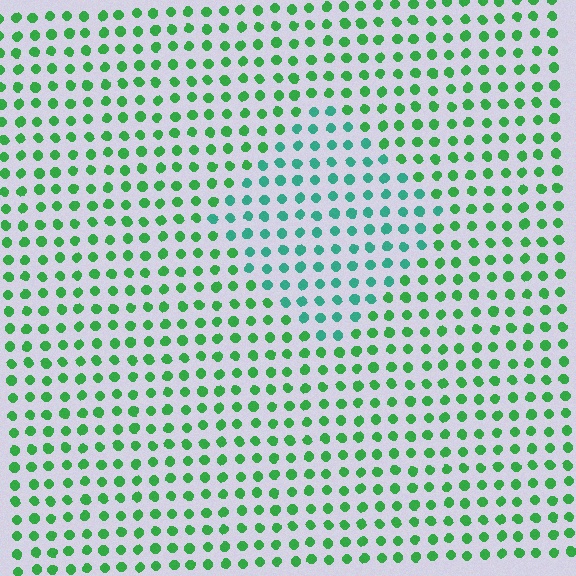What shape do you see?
I see a diamond.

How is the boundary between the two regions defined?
The boundary is defined purely by a slight shift in hue (about 35 degrees). Spacing, size, and orientation are identical on both sides.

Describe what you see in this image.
The image is filled with small green elements in a uniform arrangement. A diamond-shaped region is visible where the elements are tinted to a slightly different hue, forming a subtle color boundary.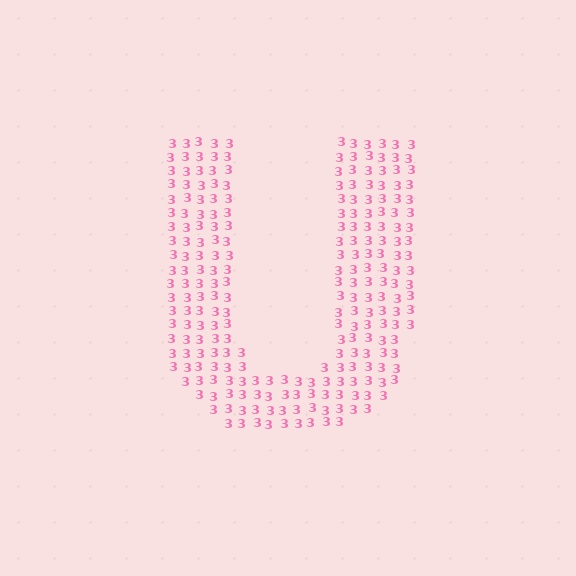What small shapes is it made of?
It is made of small digit 3's.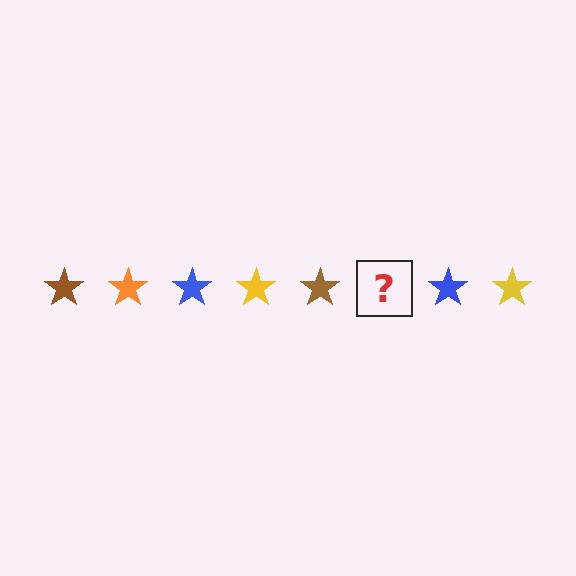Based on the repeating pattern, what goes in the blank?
The blank should be an orange star.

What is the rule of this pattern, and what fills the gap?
The rule is that the pattern cycles through brown, orange, blue, yellow stars. The gap should be filled with an orange star.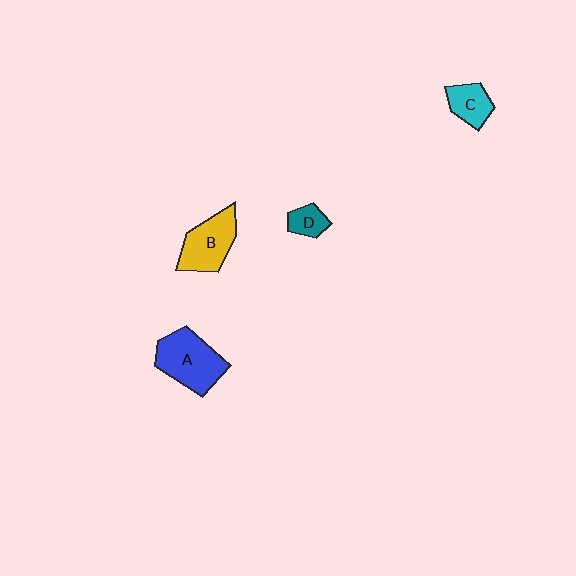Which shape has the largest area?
Shape A (blue).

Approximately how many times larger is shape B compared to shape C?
Approximately 1.6 times.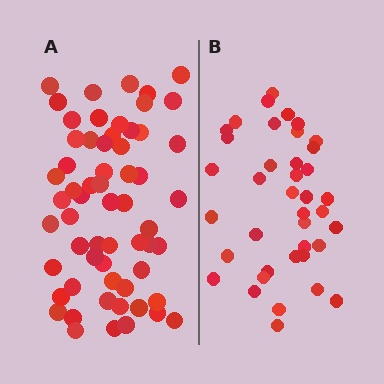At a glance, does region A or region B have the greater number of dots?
Region A (the left region) has more dots.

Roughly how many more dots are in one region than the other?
Region A has approximately 20 more dots than region B.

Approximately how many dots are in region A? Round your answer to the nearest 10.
About 60 dots.